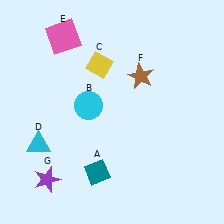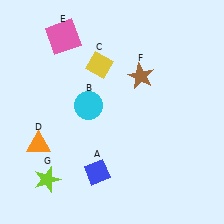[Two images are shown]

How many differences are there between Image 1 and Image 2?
There are 3 differences between the two images.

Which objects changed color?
A changed from teal to blue. D changed from cyan to orange. G changed from purple to lime.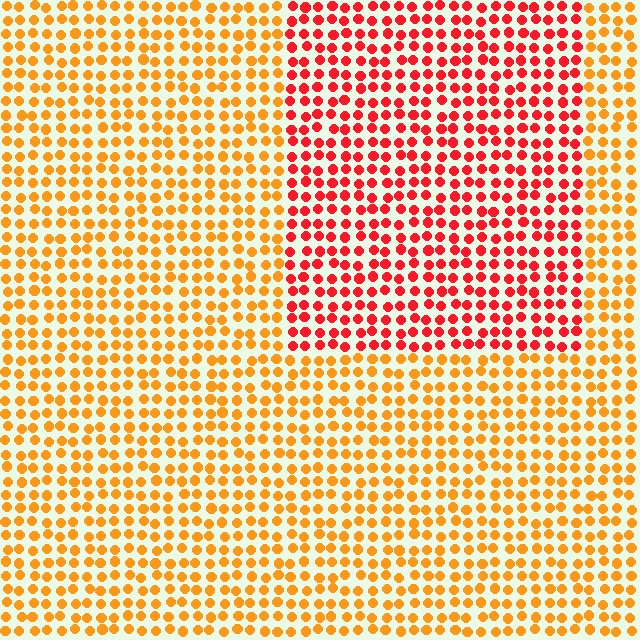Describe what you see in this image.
The image is filled with small orange elements in a uniform arrangement. A rectangle-shaped region is visible where the elements are tinted to a slightly different hue, forming a subtle color boundary.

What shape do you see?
I see a rectangle.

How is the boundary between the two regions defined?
The boundary is defined purely by a slight shift in hue (about 39 degrees). Spacing, size, and orientation are identical on both sides.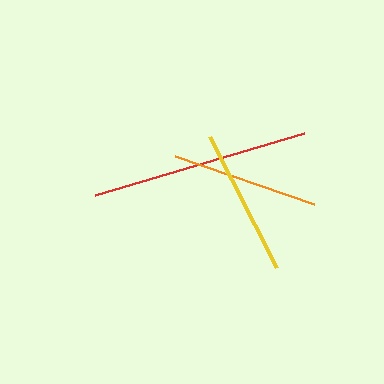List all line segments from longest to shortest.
From longest to shortest: red, yellow, orange.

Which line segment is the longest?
The red line is the longest at approximately 218 pixels.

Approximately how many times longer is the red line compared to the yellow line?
The red line is approximately 1.5 times the length of the yellow line.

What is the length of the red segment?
The red segment is approximately 218 pixels long.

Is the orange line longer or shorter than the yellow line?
The yellow line is longer than the orange line.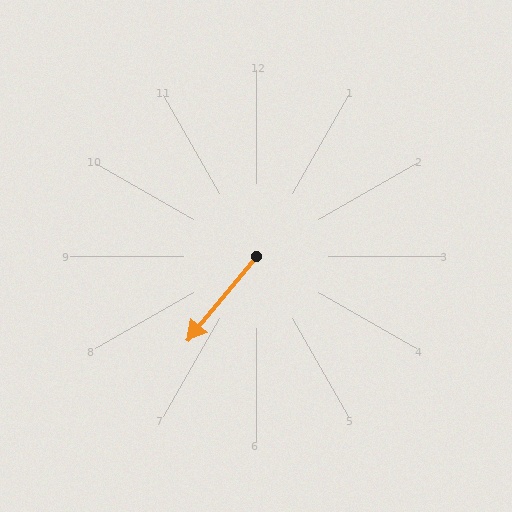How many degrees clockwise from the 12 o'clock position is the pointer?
Approximately 219 degrees.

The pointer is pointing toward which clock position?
Roughly 7 o'clock.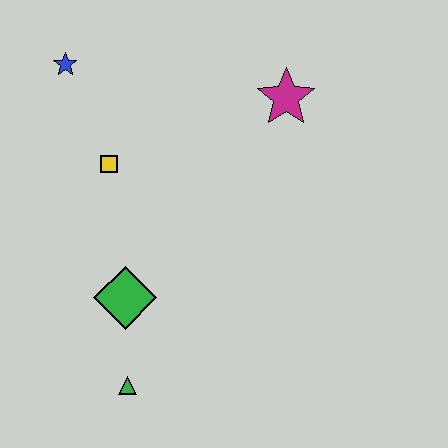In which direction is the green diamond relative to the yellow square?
The green diamond is below the yellow square.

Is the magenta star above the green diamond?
Yes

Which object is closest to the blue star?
The yellow square is closest to the blue star.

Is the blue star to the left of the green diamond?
Yes